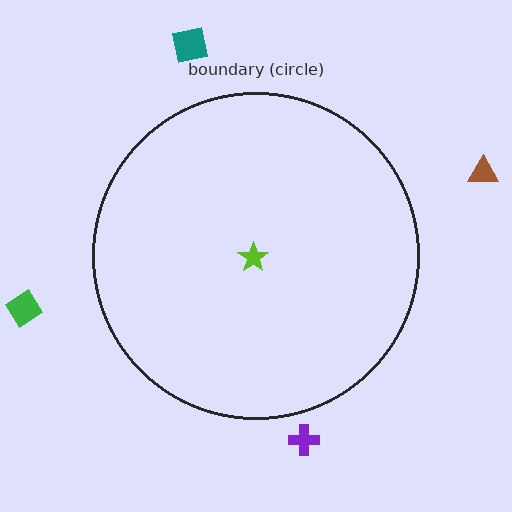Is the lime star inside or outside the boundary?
Inside.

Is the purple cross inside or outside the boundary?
Outside.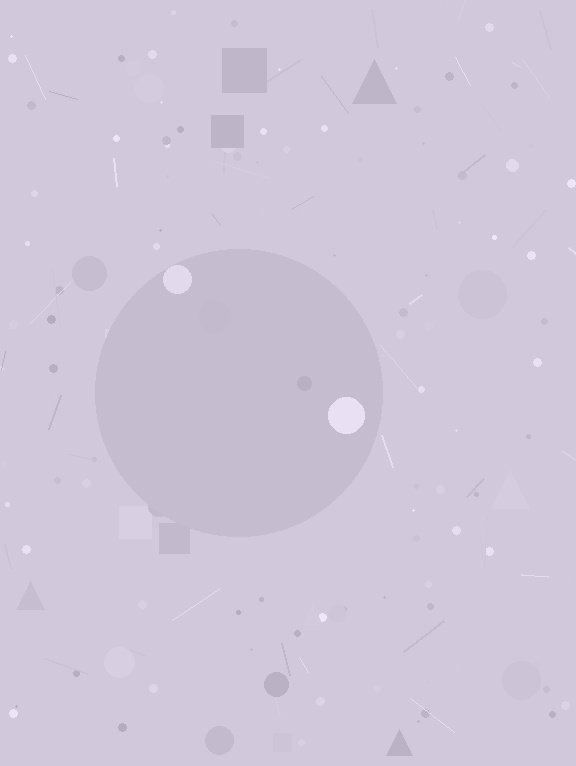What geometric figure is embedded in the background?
A circle is embedded in the background.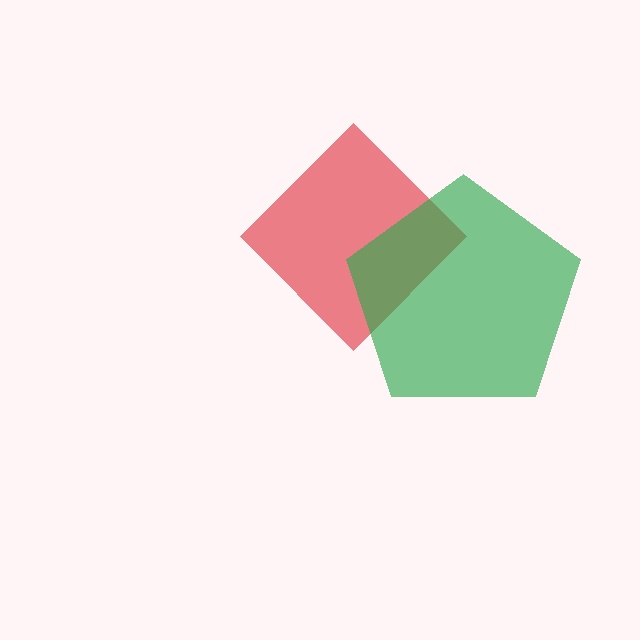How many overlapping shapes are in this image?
There are 2 overlapping shapes in the image.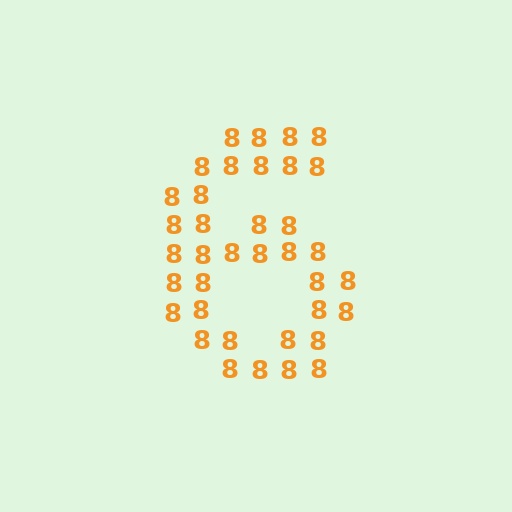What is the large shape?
The large shape is the digit 6.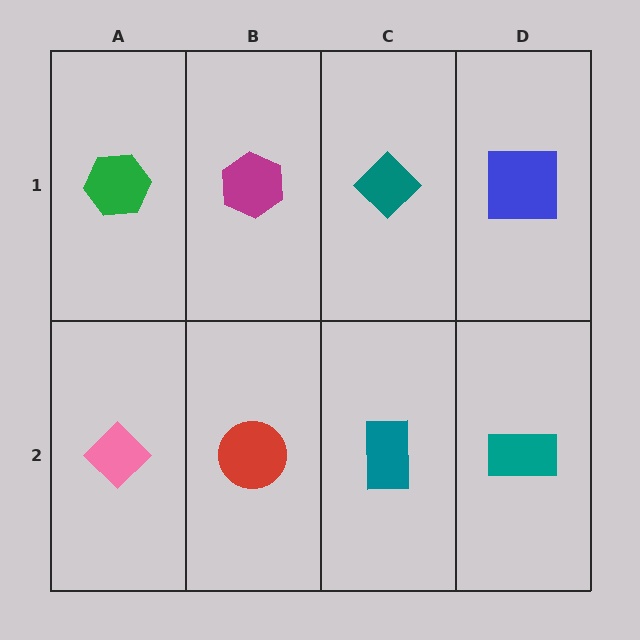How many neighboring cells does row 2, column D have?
2.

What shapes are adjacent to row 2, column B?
A magenta hexagon (row 1, column B), a pink diamond (row 2, column A), a teal rectangle (row 2, column C).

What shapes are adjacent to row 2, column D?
A blue square (row 1, column D), a teal rectangle (row 2, column C).